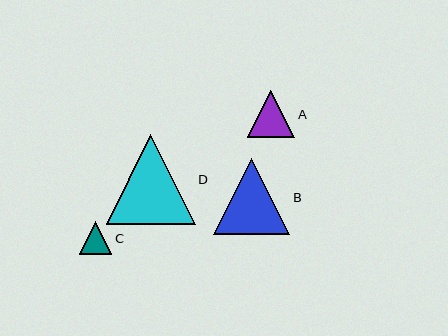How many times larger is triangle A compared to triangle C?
Triangle A is approximately 1.5 times the size of triangle C.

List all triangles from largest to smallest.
From largest to smallest: D, B, A, C.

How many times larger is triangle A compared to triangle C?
Triangle A is approximately 1.5 times the size of triangle C.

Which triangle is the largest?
Triangle D is the largest with a size of approximately 89 pixels.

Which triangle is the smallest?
Triangle C is the smallest with a size of approximately 33 pixels.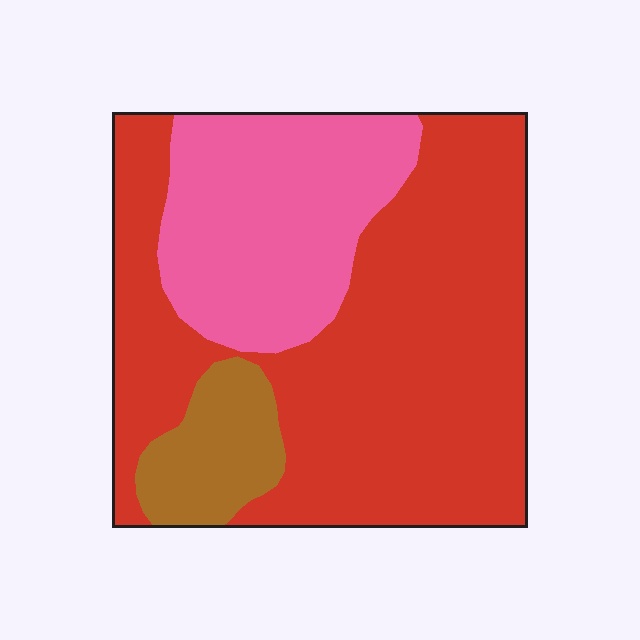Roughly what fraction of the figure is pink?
Pink covers roughly 30% of the figure.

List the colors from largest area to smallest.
From largest to smallest: red, pink, brown.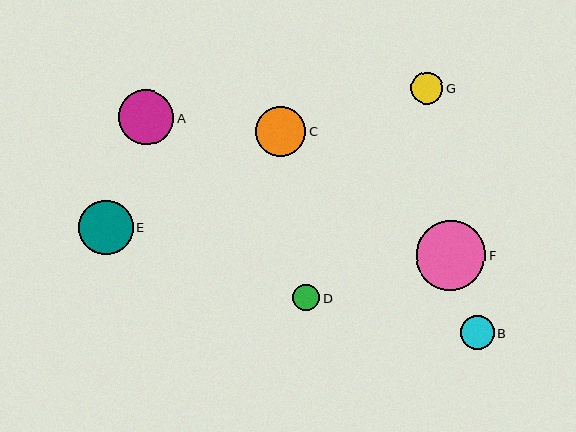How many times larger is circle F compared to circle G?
Circle F is approximately 2.1 times the size of circle G.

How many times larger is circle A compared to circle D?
Circle A is approximately 2.1 times the size of circle D.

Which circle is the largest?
Circle F is the largest with a size of approximately 70 pixels.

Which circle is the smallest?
Circle D is the smallest with a size of approximately 27 pixels.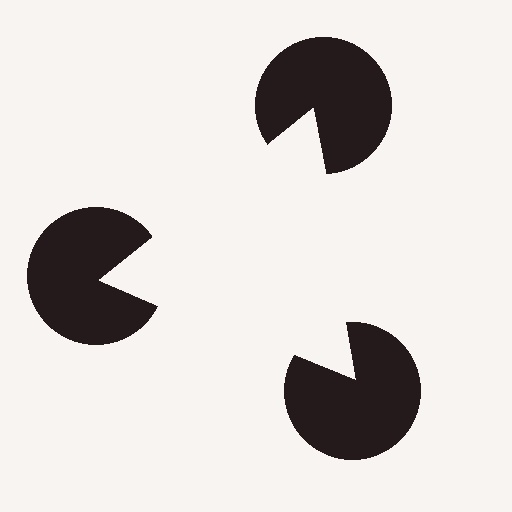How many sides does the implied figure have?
3 sides.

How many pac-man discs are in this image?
There are 3 — one at each vertex of the illusory triangle.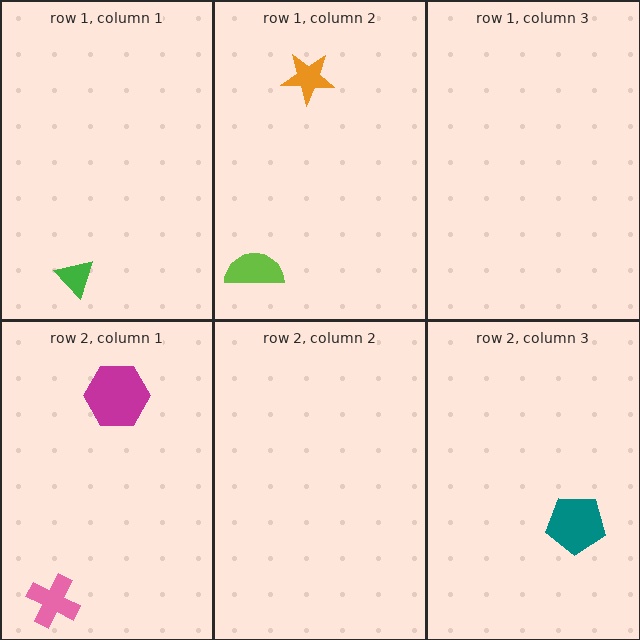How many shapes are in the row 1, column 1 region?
1.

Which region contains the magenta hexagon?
The row 2, column 1 region.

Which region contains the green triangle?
The row 1, column 1 region.